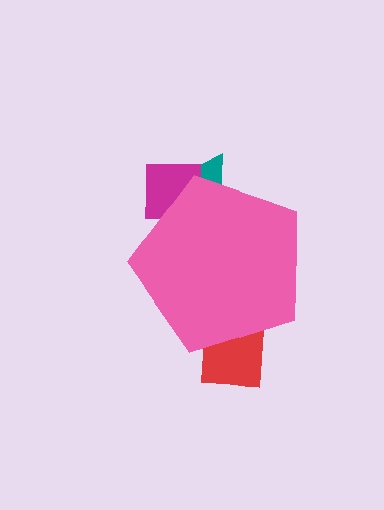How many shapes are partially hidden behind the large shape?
3 shapes are partially hidden.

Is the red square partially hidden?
Yes, the red square is partially hidden behind the pink pentagon.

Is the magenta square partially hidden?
Yes, the magenta square is partially hidden behind the pink pentagon.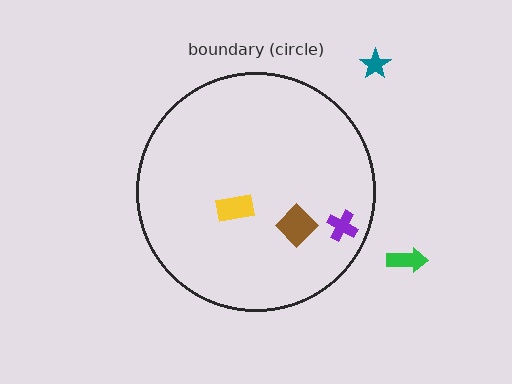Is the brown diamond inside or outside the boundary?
Inside.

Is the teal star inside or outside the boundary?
Outside.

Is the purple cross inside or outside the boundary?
Inside.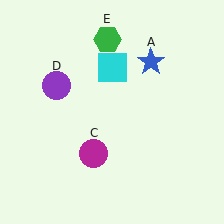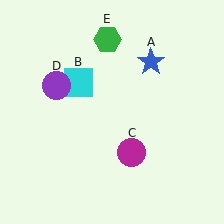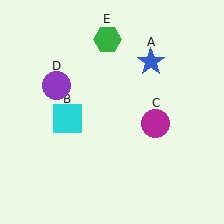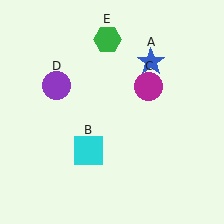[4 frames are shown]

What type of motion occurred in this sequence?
The cyan square (object B), magenta circle (object C) rotated counterclockwise around the center of the scene.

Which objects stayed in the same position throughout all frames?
Blue star (object A) and purple circle (object D) and green hexagon (object E) remained stationary.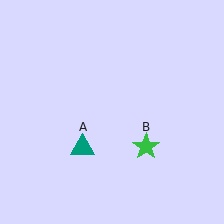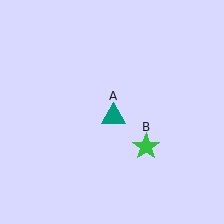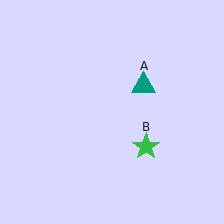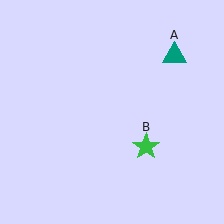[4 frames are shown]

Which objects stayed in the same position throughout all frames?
Green star (object B) remained stationary.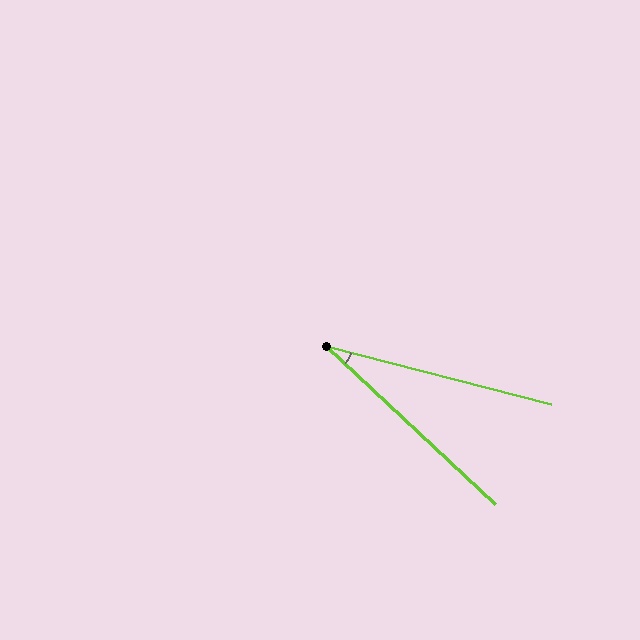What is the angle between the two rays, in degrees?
Approximately 29 degrees.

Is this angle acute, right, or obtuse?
It is acute.